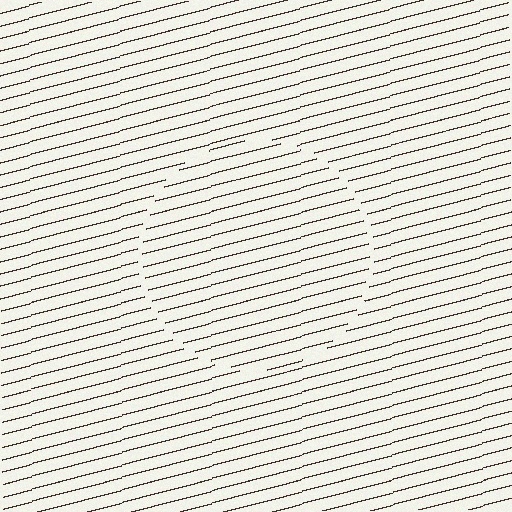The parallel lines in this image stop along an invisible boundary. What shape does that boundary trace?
An illusory circle. The interior of the shape contains the same grating, shifted by half a period — the contour is defined by the phase discontinuity where line-ends from the inner and outer gratings abut.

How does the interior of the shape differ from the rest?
The interior of the shape contains the same grating, shifted by half a period — the contour is defined by the phase discontinuity where line-ends from the inner and outer gratings abut.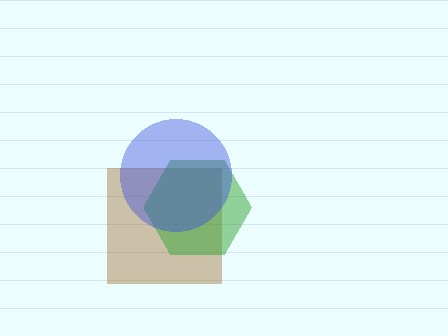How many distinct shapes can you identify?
There are 3 distinct shapes: a brown square, a green hexagon, a blue circle.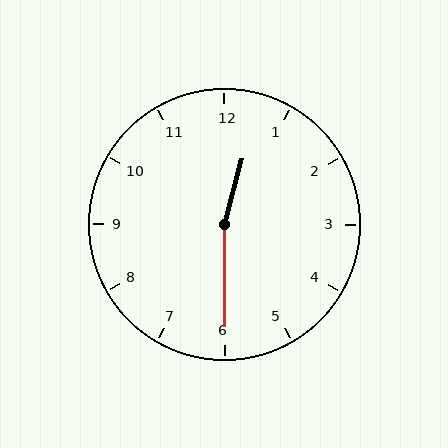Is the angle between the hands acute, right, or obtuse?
It is obtuse.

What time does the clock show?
12:30.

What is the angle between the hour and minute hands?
Approximately 165 degrees.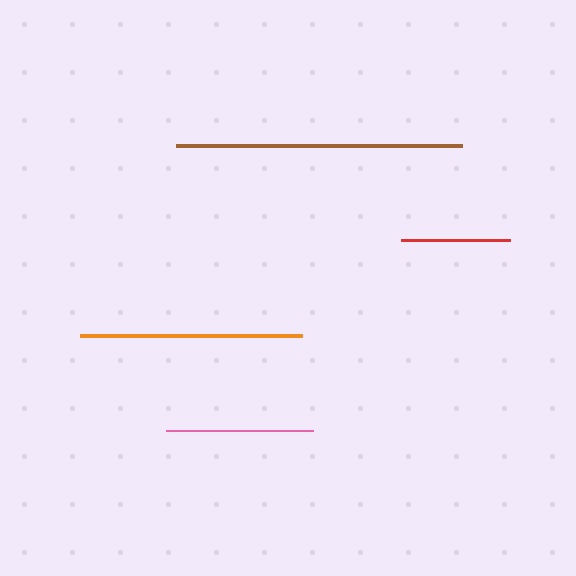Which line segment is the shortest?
The red line is the shortest at approximately 109 pixels.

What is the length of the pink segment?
The pink segment is approximately 147 pixels long.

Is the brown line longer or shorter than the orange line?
The brown line is longer than the orange line.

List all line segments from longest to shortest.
From longest to shortest: brown, orange, pink, red.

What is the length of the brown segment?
The brown segment is approximately 285 pixels long.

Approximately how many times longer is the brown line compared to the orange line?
The brown line is approximately 1.3 times the length of the orange line.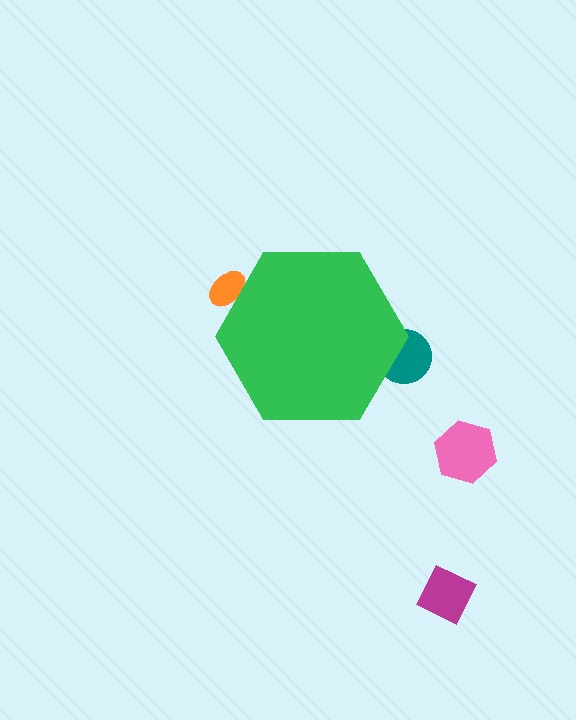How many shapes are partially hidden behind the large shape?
2 shapes are partially hidden.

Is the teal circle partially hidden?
Yes, the teal circle is partially hidden behind the green hexagon.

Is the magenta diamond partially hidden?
No, the magenta diamond is fully visible.